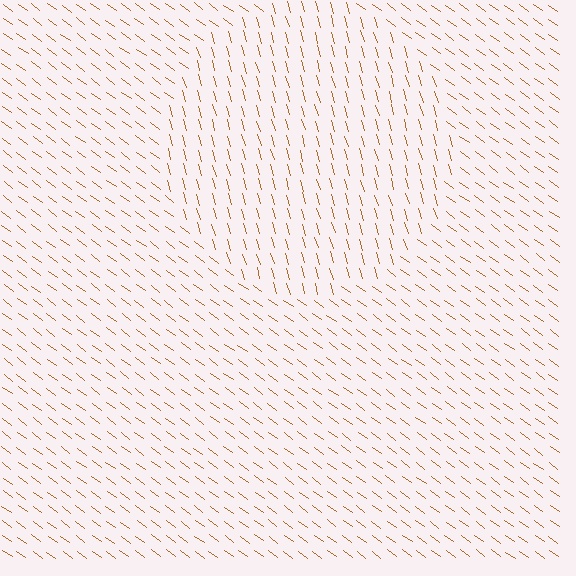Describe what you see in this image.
The image is filled with small brown line segments. A circle region in the image has lines oriented differently from the surrounding lines, creating a visible texture boundary.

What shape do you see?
I see a circle.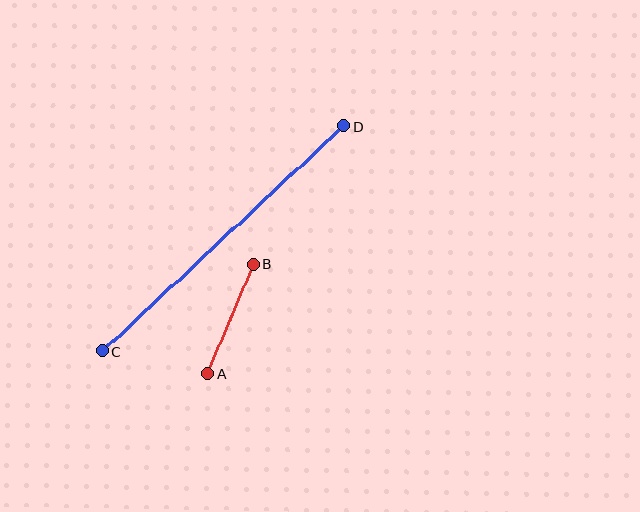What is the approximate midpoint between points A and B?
The midpoint is at approximately (230, 319) pixels.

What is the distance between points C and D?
The distance is approximately 330 pixels.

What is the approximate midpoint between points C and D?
The midpoint is at approximately (223, 239) pixels.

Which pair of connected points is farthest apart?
Points C and D are farthest apart.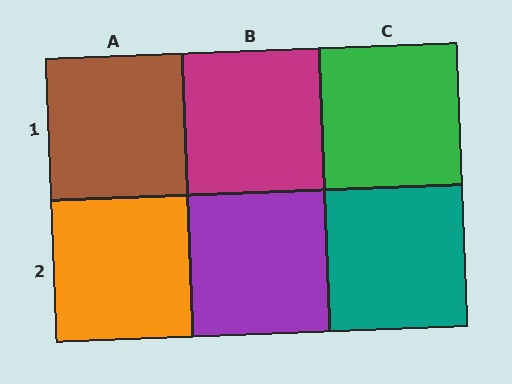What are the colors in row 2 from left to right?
Orange, purple, teal.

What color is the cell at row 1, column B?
Magenta.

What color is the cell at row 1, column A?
Brown.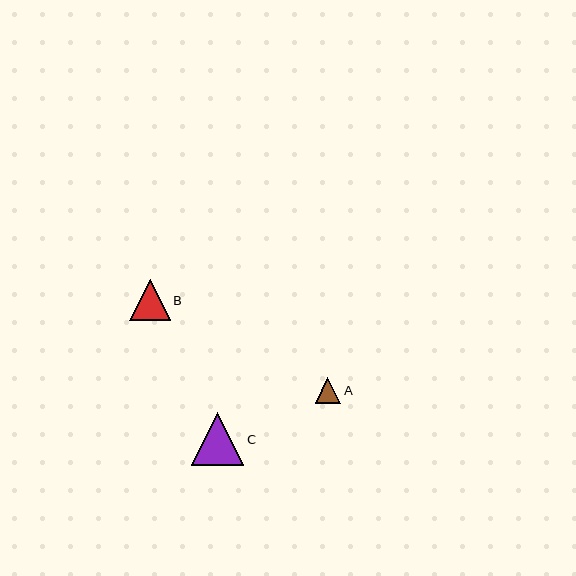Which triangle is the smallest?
Triangle A is the smallest with a size of approximately 26 pixels.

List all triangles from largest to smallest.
From largest to smallest: C, B, A.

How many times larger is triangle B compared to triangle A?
Triangle B is approximately 1.6 times the size of triangle A.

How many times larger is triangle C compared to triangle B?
Triangle C is approximately 1.3 times the size of triangle B.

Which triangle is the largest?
Triangle C is the largest with a size of approximately 53 pixels.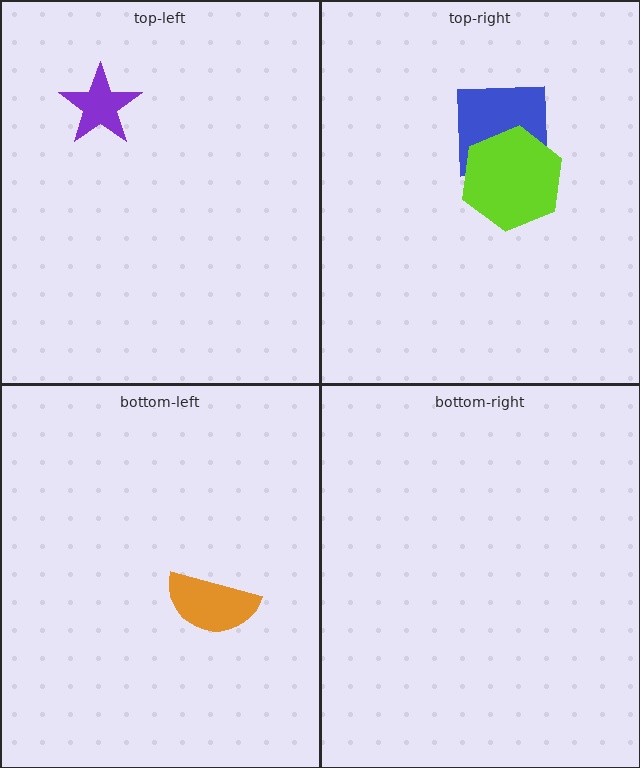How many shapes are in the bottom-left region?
1.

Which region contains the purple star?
The top-left region.